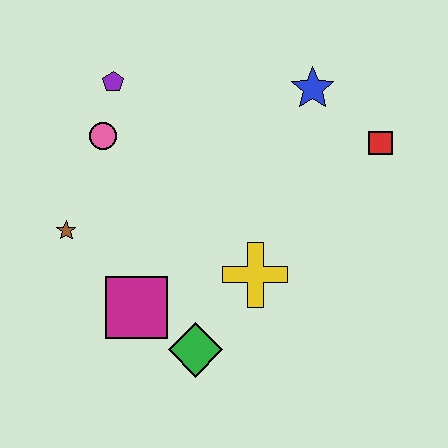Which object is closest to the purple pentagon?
The pink circle is closest to the purple pentagon.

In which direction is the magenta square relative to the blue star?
The magenta square is below the blue star.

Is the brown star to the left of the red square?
Yes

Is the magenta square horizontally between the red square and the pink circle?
Yes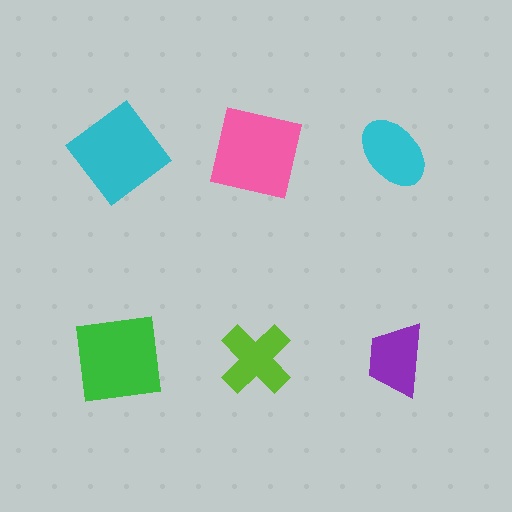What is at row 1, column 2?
A pink square.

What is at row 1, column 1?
A cyan diamond.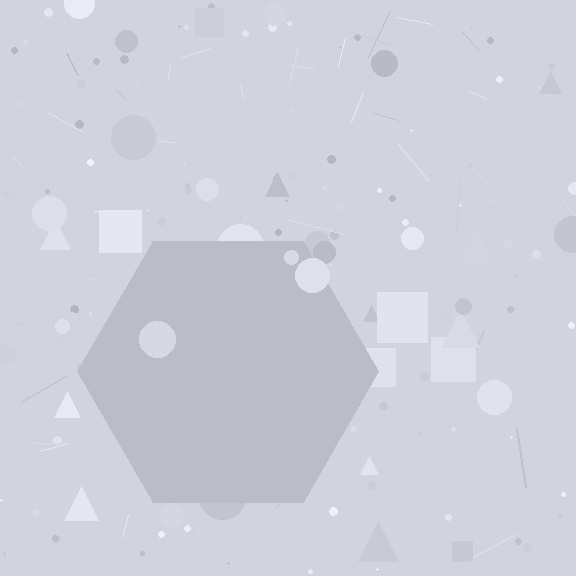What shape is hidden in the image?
A hexagon is hidden in the image.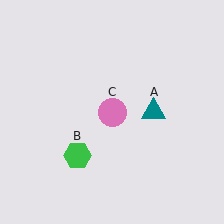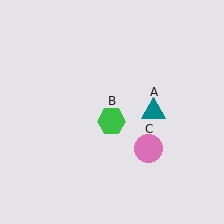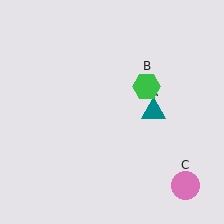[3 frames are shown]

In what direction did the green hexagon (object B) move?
The green hexagon (object B) moved up and to the right.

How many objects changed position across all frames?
2 objects changed position: green hexagon (object B), pink circle (object C).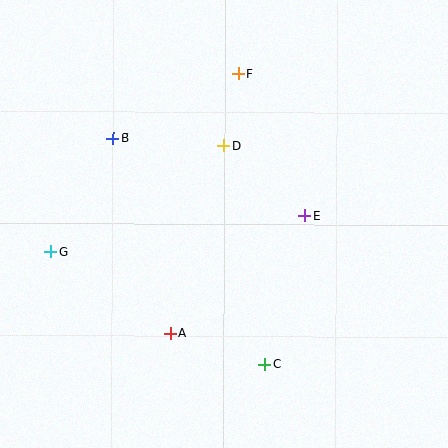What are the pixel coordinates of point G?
Point G is at (51, 252).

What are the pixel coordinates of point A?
Point A is at (171, 333).